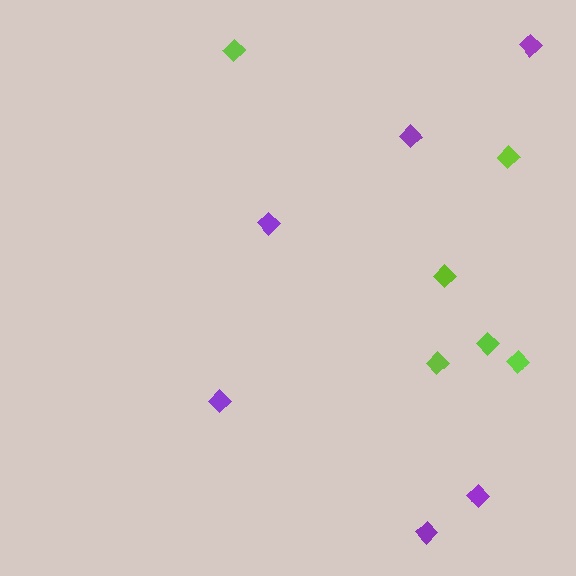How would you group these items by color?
There are 2 groups: one group of lime diamonds (6) and one group of purple diamonds (6).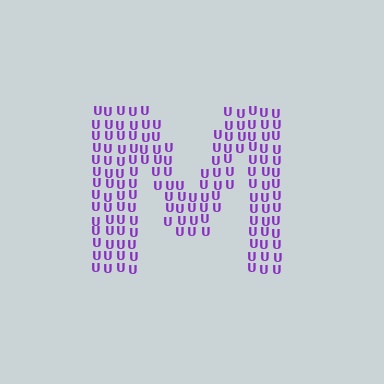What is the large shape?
The large shape is the letter M.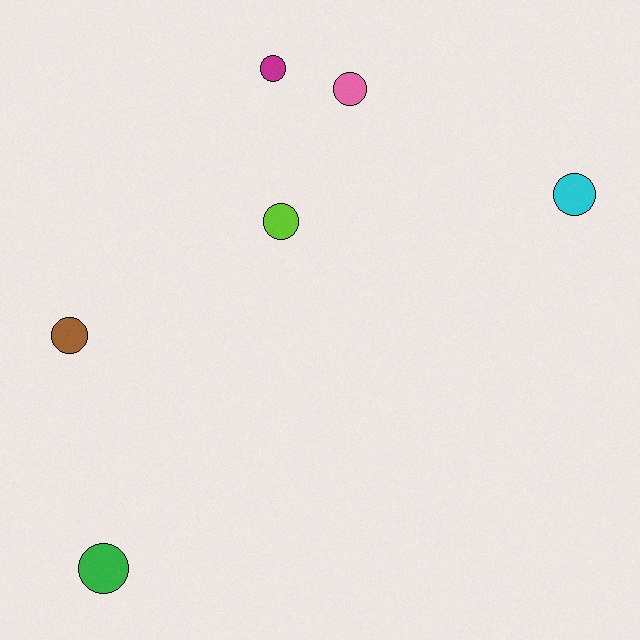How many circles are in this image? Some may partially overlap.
There are 6 circles.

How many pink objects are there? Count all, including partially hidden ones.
There is 1 pink object.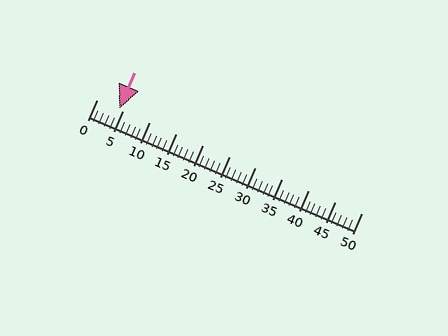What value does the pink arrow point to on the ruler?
The pink arrow points to approximately 4.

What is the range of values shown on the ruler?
The ruler shows values from 0 to 50.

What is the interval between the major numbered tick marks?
The major tick marks are spaced 5 units apart.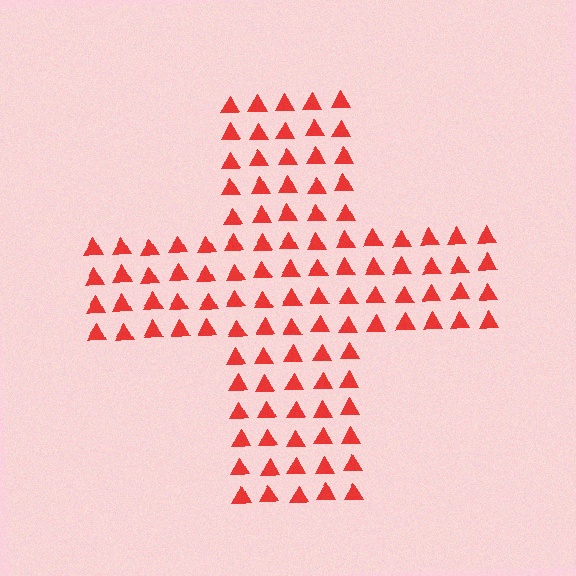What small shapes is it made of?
It is made of small triangles.